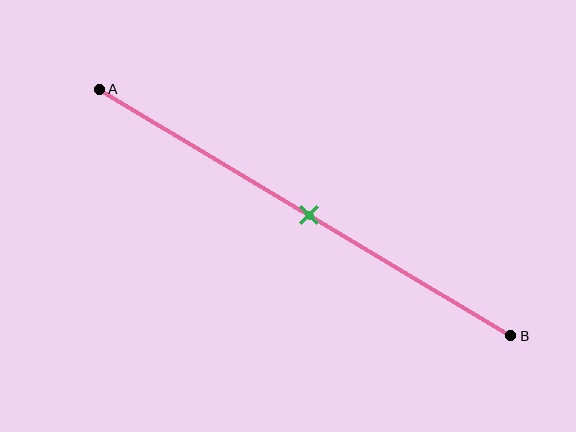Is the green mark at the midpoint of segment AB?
Yes, the mark is approximately at the midpoint.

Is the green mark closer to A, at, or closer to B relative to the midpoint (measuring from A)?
The green mark is approximately at the midpoint of segment AB.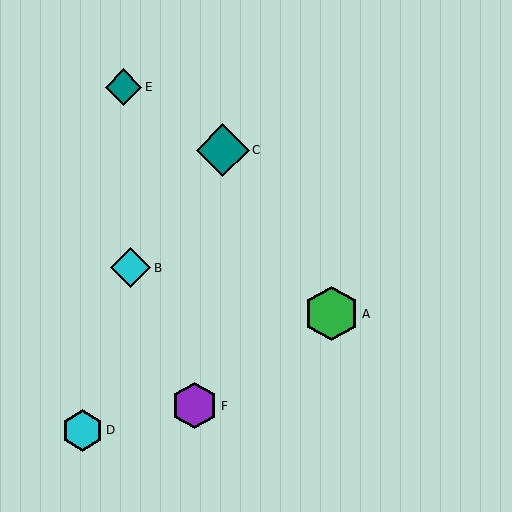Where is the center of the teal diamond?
The center of the teal diamond is at (223, 150).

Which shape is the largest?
The green hexagon (labeled A) is the largest.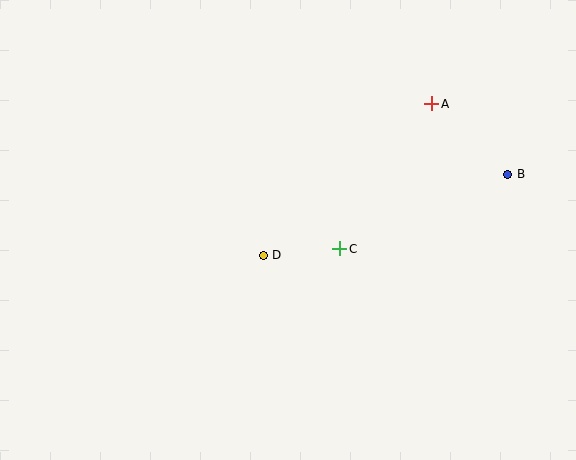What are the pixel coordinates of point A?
Point A is at (432, 104).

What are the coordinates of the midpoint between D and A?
The midpoint between D and A is at (348, 180).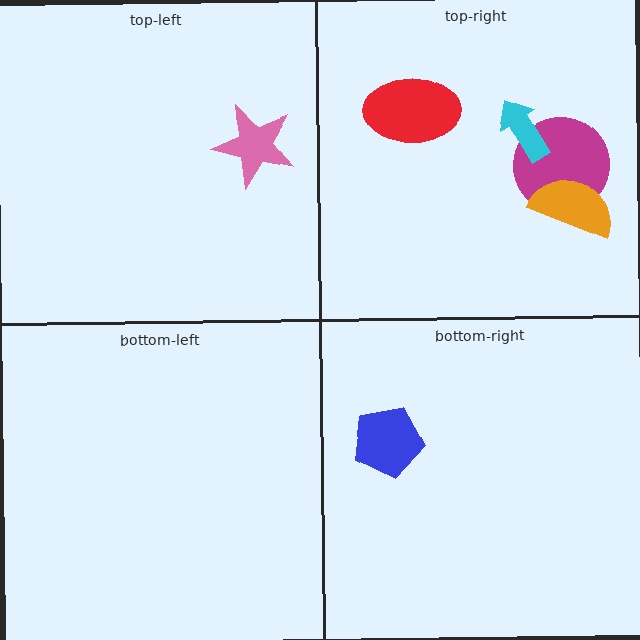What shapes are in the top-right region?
The magenta circle, the red ellipse, the cyan arrow, the orange semicircle.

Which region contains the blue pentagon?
The bottom-right region.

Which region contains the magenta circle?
The top-right region.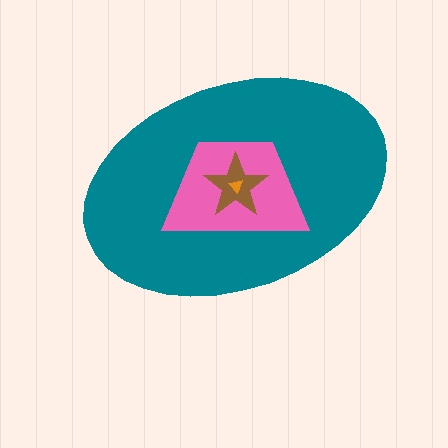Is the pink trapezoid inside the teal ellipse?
Yes.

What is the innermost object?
The orange triangle.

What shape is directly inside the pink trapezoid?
The brown star.